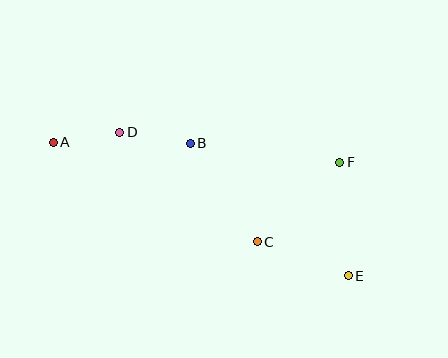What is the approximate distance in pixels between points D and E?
The distance between D and E is approximately 270 pixels.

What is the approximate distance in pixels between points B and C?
The distance between B and C is approximately 119 pixels.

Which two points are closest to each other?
Points A and D are closest to each other.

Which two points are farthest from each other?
Points A and E are farthest from each other.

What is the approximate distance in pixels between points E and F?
The distance between E and F is approximately 114 pixels.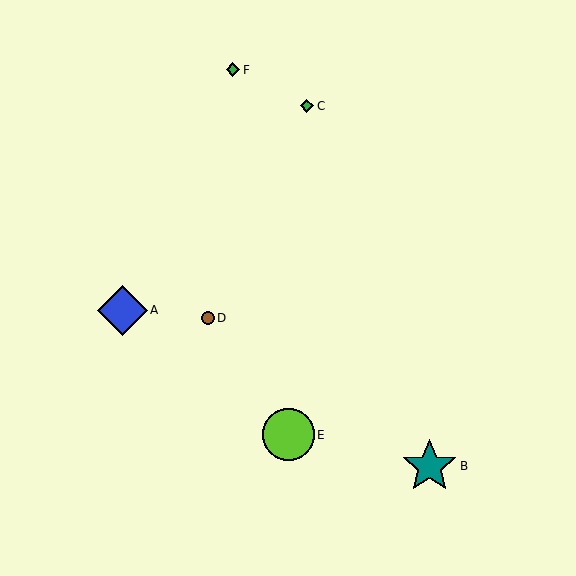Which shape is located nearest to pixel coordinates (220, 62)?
The green diamond (labeled F) at (233, 70) is nearest to that location.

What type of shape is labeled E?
Shape E is a lime circle.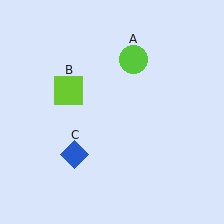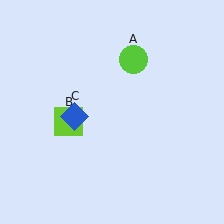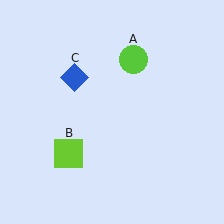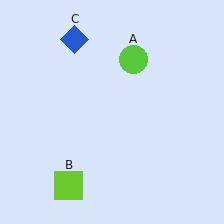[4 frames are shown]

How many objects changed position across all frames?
2 objects changed position: lime square (object B), blue diamond (object C).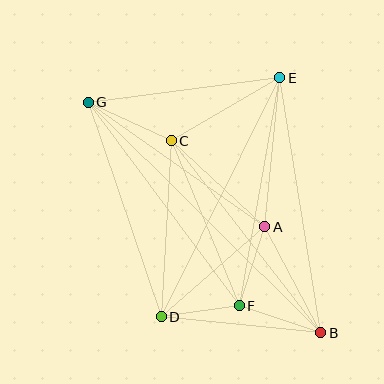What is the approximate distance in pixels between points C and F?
The distance between C and F is approximately 179 pixels.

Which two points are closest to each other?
Points D and F are closest to each other.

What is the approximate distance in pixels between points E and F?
The distance between E and F is approximately 231 pixels.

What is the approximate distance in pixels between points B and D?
The distance between B and D is approximately 160 pixels.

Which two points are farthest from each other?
Points B and G are farthest from each other.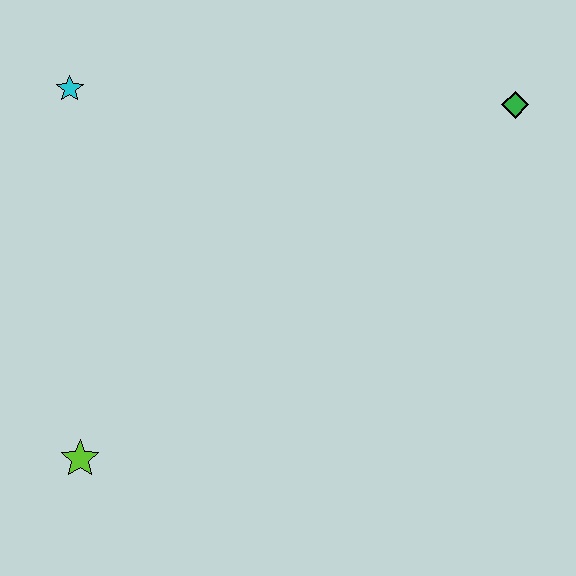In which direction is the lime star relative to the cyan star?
The lime star is below the cyan star.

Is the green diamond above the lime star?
Yes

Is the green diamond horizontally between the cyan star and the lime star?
No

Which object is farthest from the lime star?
The green diamond is farthest from the lime star.